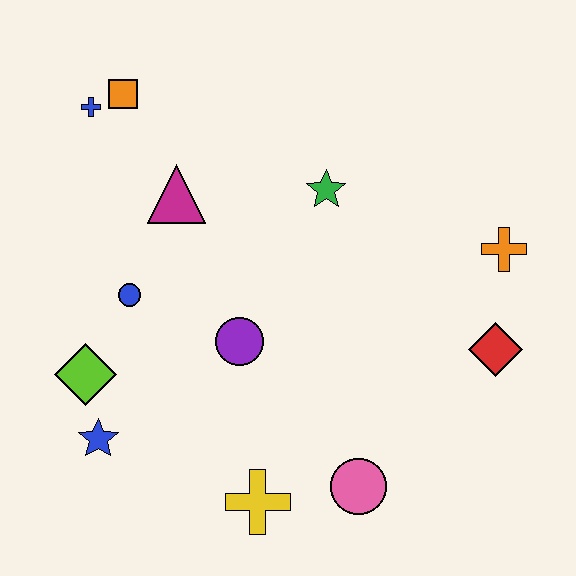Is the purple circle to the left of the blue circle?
No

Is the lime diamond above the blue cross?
No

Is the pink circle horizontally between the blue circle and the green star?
No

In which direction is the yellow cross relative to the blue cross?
The yellow cross is below the blue cross.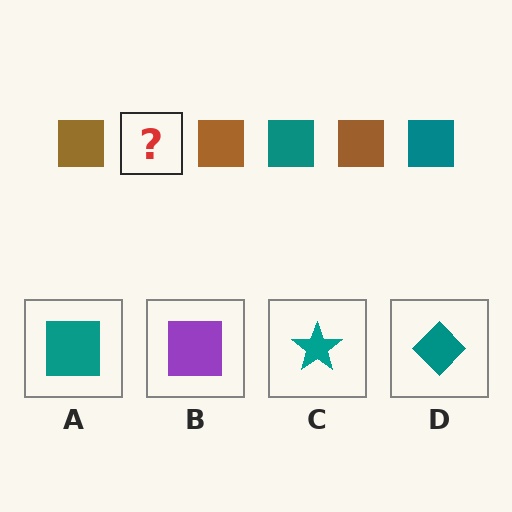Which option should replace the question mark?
Option A.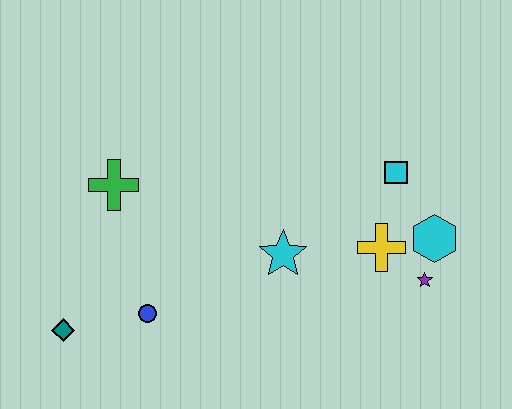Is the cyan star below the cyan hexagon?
Yes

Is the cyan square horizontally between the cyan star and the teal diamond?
No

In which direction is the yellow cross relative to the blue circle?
The yellow cross is to the right of the blue circle.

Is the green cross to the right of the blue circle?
No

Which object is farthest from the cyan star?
The teal diamond is farthest from the cyan star.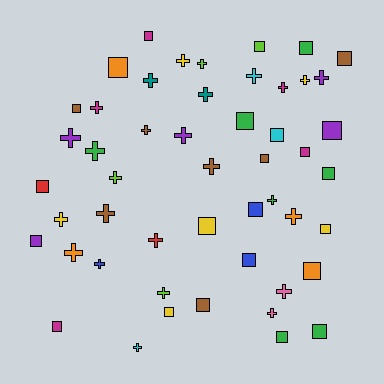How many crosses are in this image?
There are 26 crosses.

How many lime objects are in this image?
There are 4 lime objects.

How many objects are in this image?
There are 50 objects.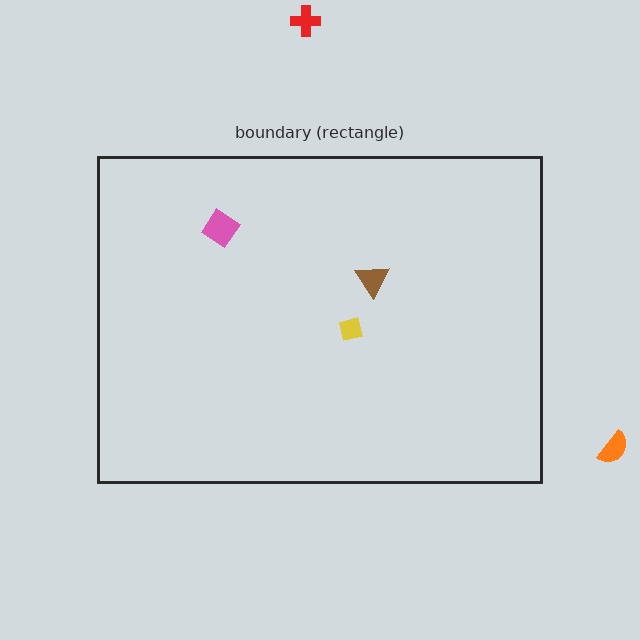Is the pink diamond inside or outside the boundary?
Inside.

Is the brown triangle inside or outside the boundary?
Inside.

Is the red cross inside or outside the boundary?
Outside.